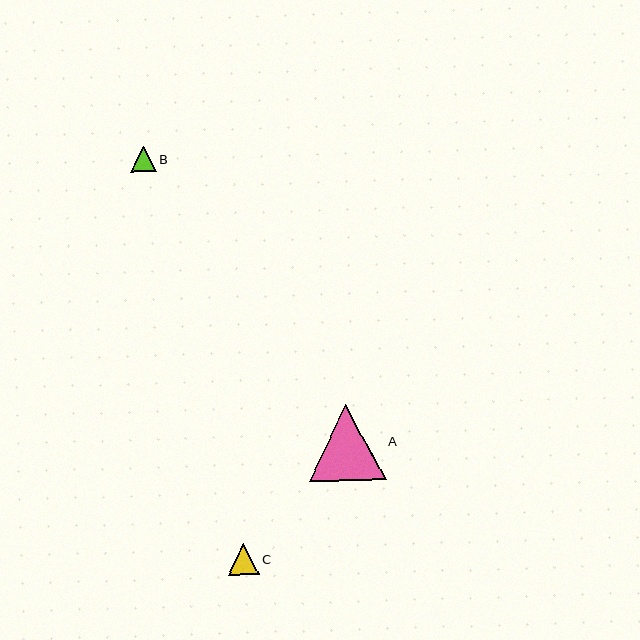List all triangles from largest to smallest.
From largest to smallest: A, C, B.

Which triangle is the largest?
Triangle A is the largest with a size of approximately 77 pixels.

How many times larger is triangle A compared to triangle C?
Triangle A is approximately 2.5 times the size of triangle C.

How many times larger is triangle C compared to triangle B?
Triangle C is approximately 1.2 times the size of triangle B.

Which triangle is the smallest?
Triangle B is the smallest with a size of approximately 26 pixels.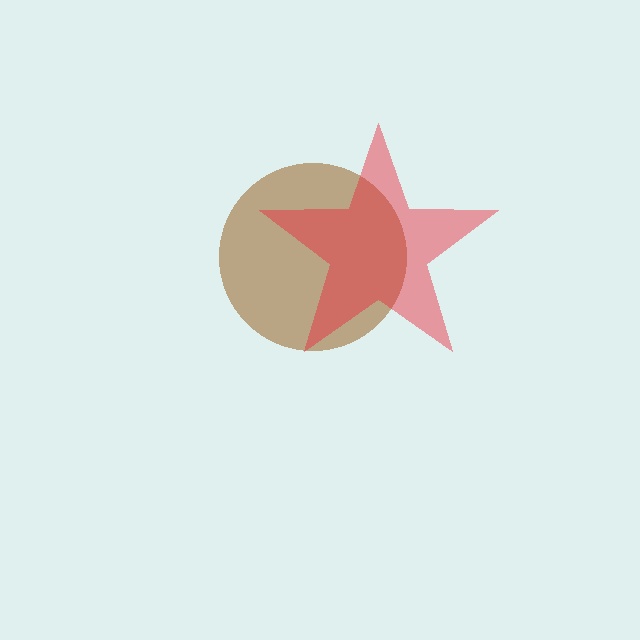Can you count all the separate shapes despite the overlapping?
Yes, there are 2 separate shapes.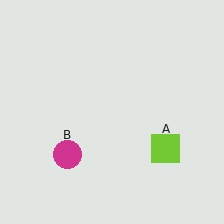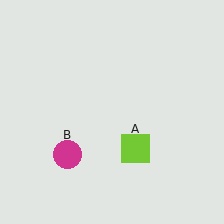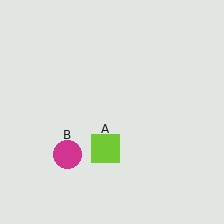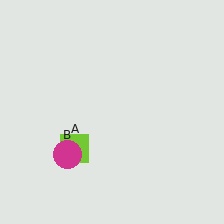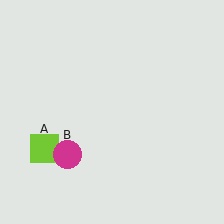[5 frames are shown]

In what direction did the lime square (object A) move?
The lime square (object A) moved left.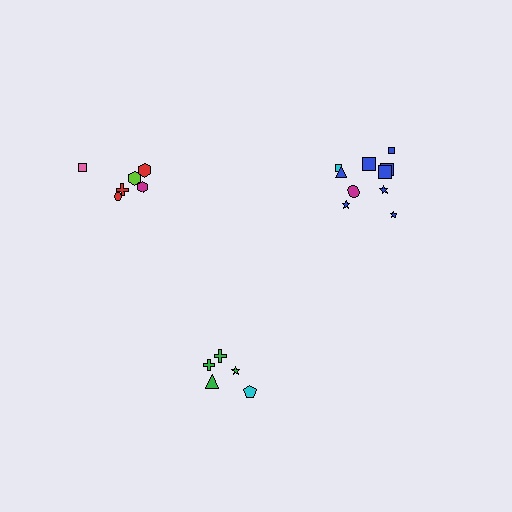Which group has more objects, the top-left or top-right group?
The top-right group.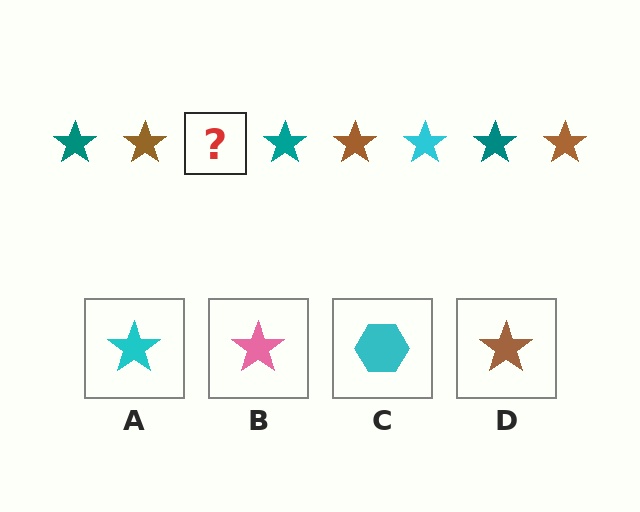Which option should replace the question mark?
Option A.